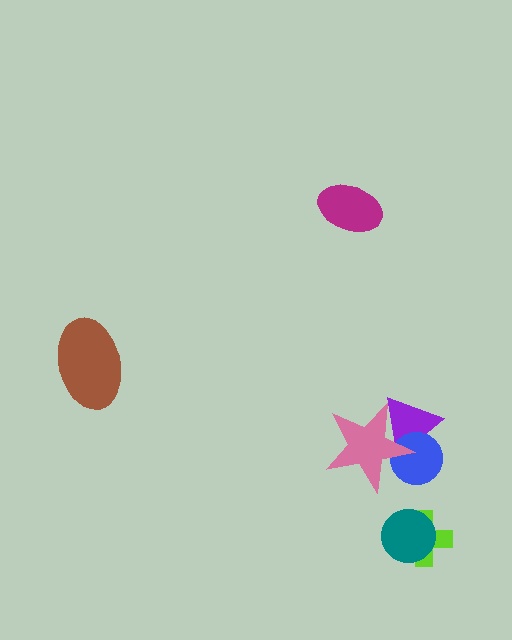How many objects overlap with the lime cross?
1 object overlaps with the lime cross.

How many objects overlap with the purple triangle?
2 objects overlap with the purple triangle.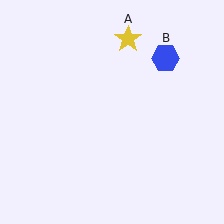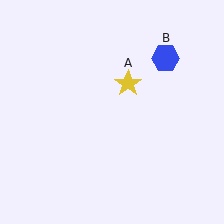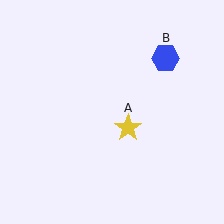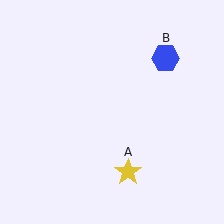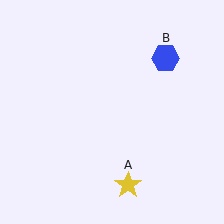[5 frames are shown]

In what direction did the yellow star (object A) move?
The yellow star (object A) moved down.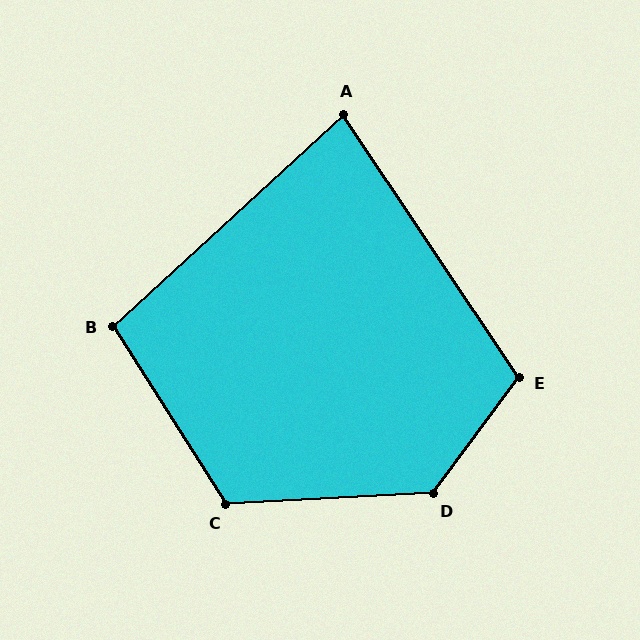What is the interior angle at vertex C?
Approximately 119 degrees (obtuse).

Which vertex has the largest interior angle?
D, at approximately 129 degrees.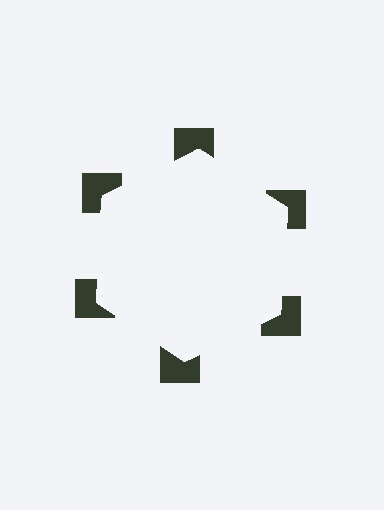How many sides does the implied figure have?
6 sides.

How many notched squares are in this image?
There are 6 — one at each vertex of the illusory hexagon.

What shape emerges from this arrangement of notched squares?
An illusory hexagon — its edges are inferred from the aligned wedge cuts in the notched squares, not physically drawn.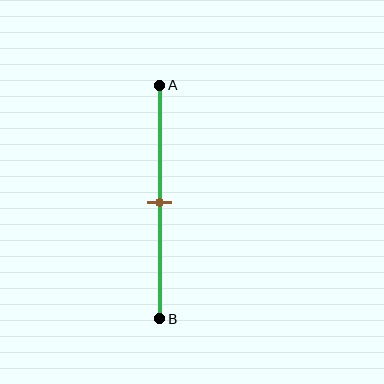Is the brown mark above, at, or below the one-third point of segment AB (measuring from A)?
The brown mark is below the one-third point of segment AB.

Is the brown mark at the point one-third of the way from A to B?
No, the mark is at about 50% from A, not at the 33% one-third point.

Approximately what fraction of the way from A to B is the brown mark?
The brown mark is approximately 50% of the way from A to B.